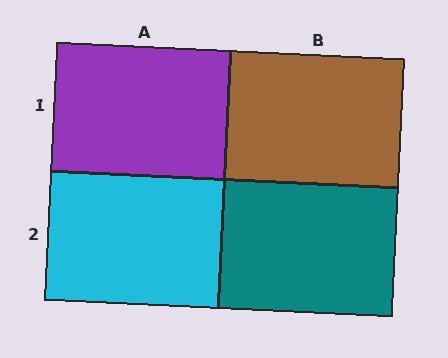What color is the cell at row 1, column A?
Purple.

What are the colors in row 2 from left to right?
Cyan, teal.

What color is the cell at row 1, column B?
Brown.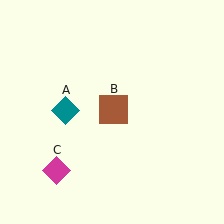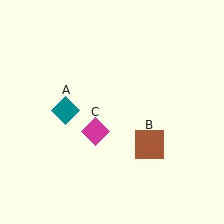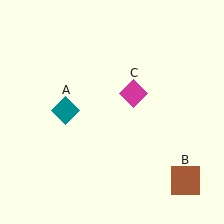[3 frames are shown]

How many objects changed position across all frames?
2 objects changed position: brown square (object B), magenta diamond (object C).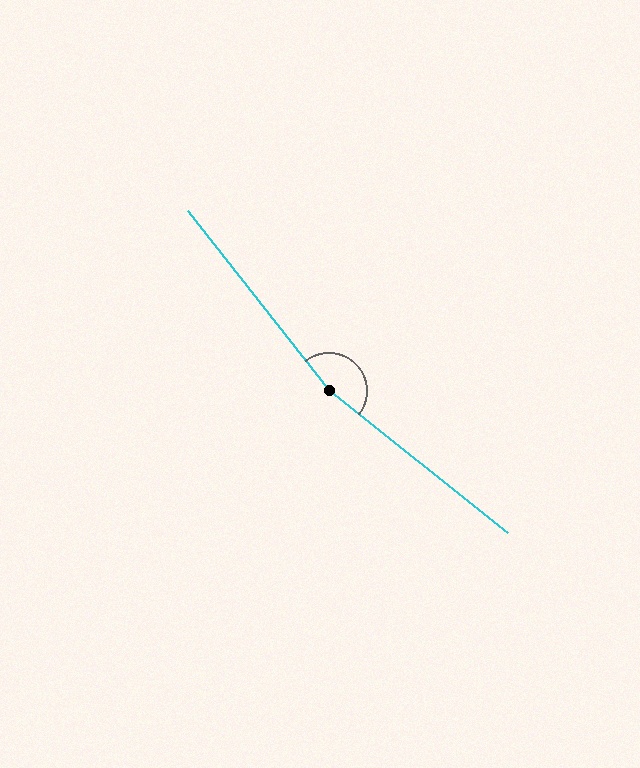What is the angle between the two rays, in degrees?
Approximately 167 degrees.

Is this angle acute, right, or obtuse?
It is obtuse.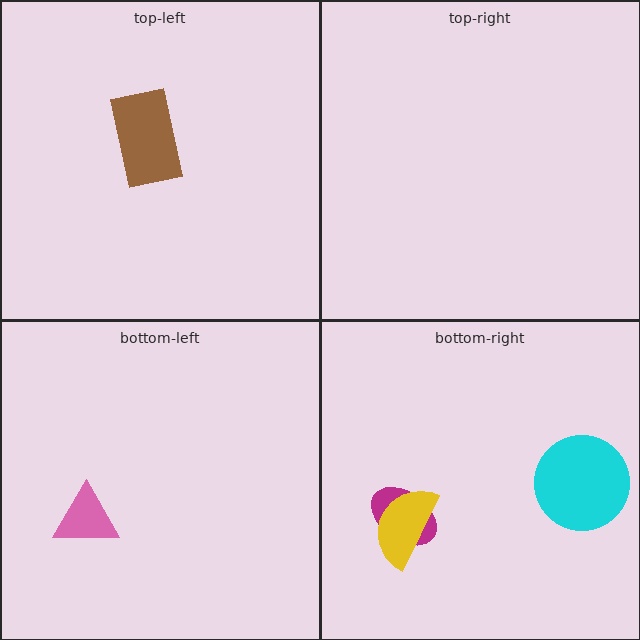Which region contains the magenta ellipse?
The bottom-right region.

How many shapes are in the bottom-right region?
3.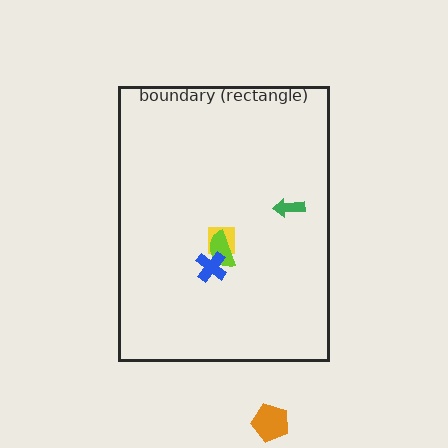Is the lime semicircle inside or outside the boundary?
Inside.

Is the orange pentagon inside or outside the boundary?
Outside.